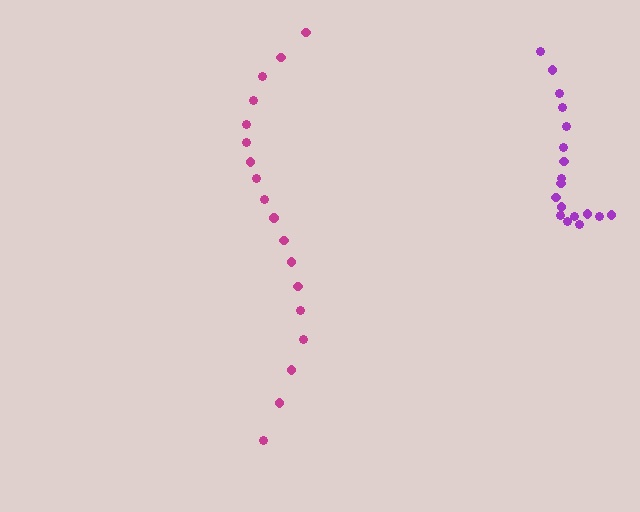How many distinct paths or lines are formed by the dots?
There are 2 distinct paths.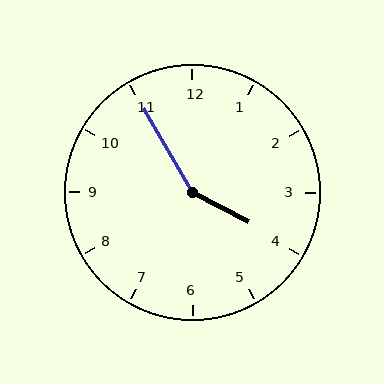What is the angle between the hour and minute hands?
Approximately 148 degrees.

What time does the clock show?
3:55.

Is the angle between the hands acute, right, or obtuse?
It is obtuse.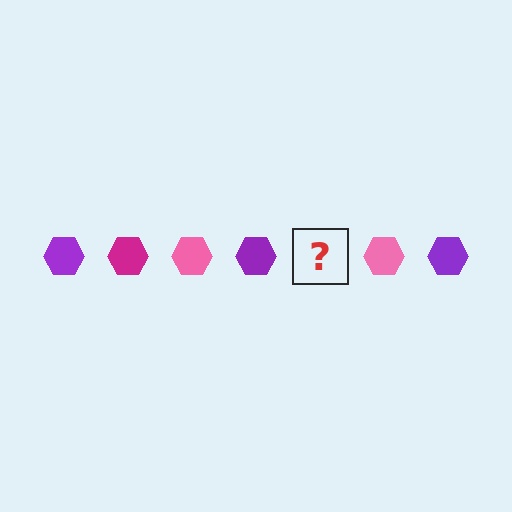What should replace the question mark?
The question mark should be replaced with a magenta hexagon.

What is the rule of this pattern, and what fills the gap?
The rule is that the pattern cycles through purple, magenta, pink hexagons. The gap should be filled with a magenta hexagon.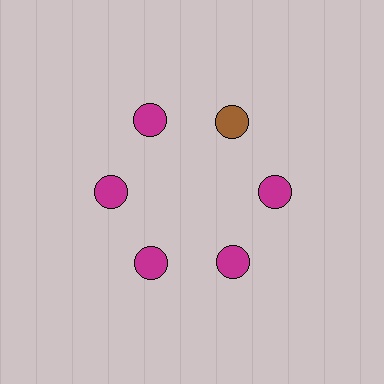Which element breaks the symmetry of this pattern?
The brown circle at roughly the 1 o'clock position breaks the symmetry. All other shapes are magenta circles.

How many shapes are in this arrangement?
There are 6 shapes arranged in a ring pattern.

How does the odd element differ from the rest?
It has a different color: brown instead of magenta.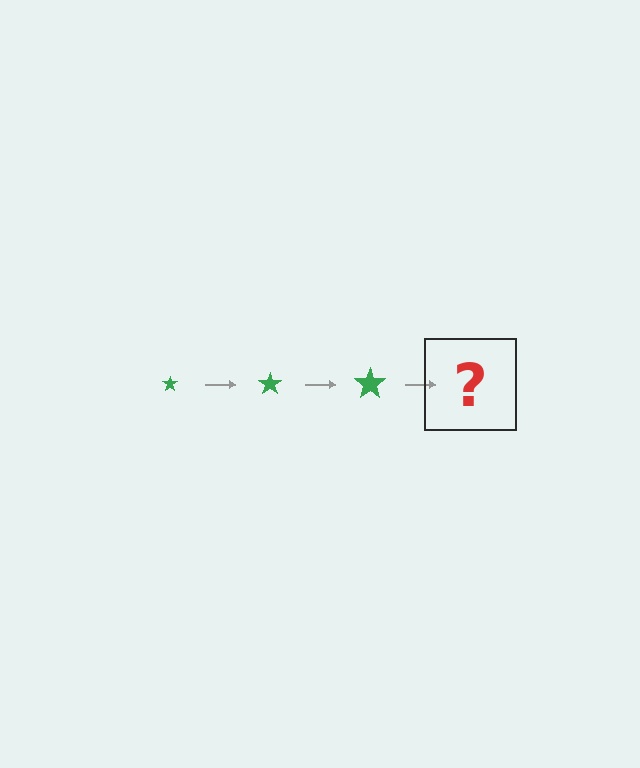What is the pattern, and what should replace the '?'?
The pattern is that the star gets progressively larger each step. The '?' should be a green star, larger than the previous one.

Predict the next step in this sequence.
The next step is a green star, larger than the previous one.